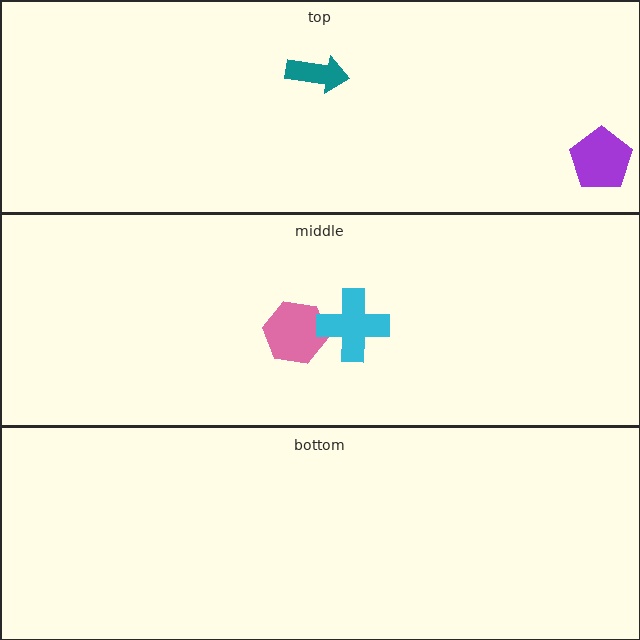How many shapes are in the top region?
2.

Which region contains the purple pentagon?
The top region.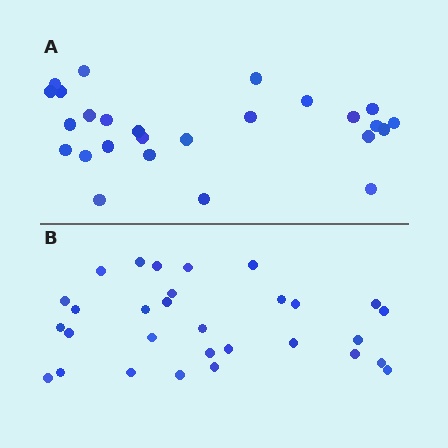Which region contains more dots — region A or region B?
Region B (the bottom region) has more dots.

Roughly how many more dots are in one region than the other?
Region B has about 4 more dots than region A.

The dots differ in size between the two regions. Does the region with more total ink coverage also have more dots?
No. Region A has more total ink coverage because its dots are larger, but region B actually contains more individual dots. Total area can be misleading — the number of items is what matters here.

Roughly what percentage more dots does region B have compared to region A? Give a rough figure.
About 15% more.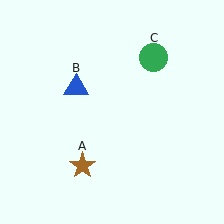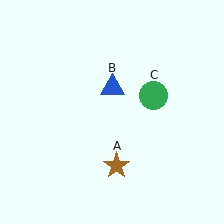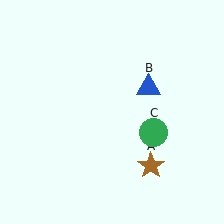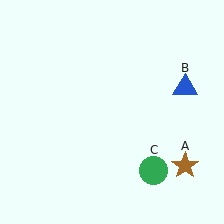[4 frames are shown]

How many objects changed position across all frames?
3 objects changed position: brown star (object A), blue triangle (object B), green circle (object C).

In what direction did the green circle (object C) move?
The green circle (object C) moved down.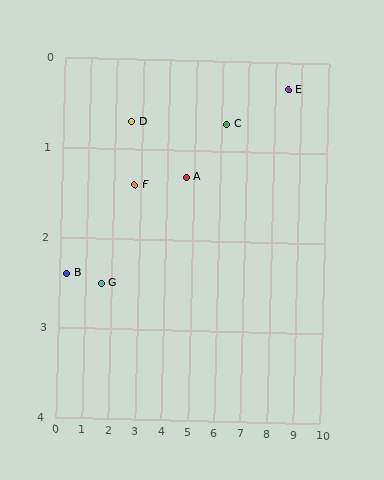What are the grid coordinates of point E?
Point E is at approximately (8.5, 0.3).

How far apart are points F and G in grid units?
Points F and G are about 1.6 grid units apart.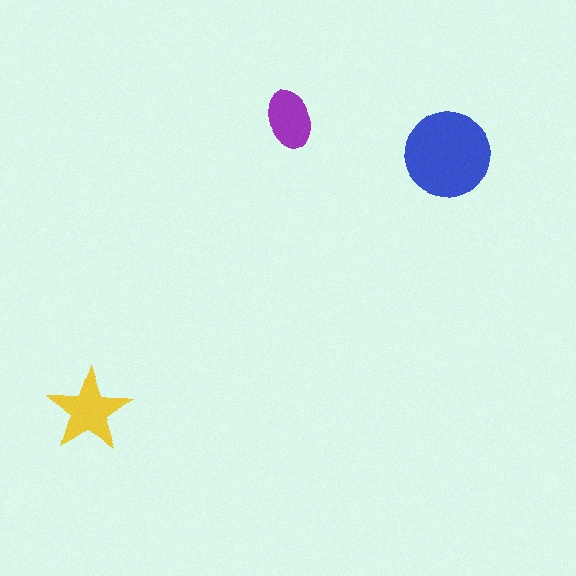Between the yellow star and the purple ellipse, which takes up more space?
The yellow star.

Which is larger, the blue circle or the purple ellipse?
The blue circle.